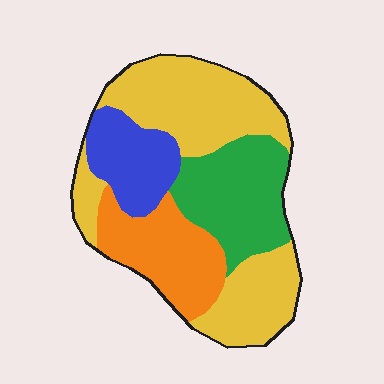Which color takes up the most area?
Yellow, at roughly 45%.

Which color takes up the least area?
Blue, at roughly 15%.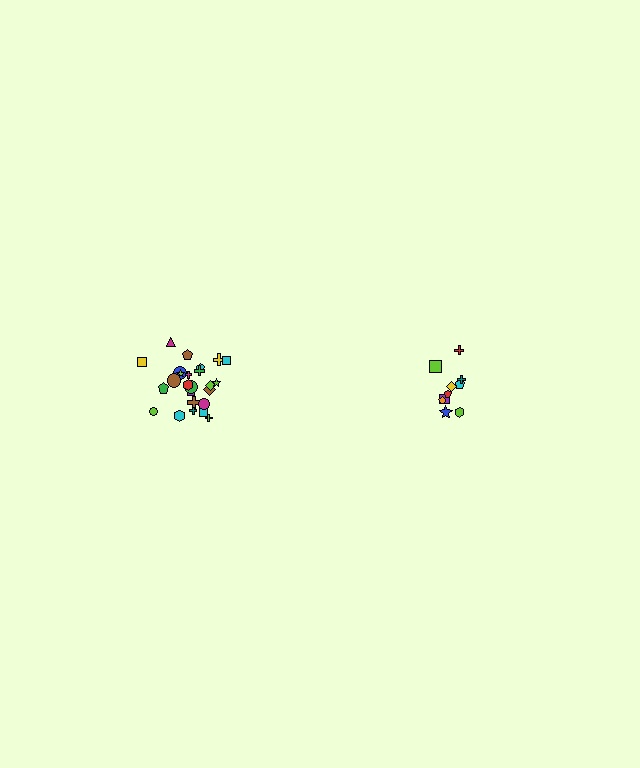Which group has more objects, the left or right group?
The left group.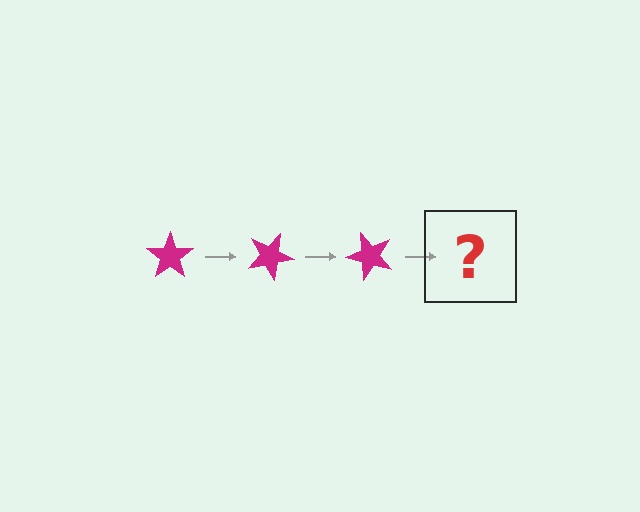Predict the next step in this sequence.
The next step is a magenta star rotated 75 degrees.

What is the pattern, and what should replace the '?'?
The pattern is that the star rotates 25 degrees each step. The '?' should be a magenta star rotated 75 degrees.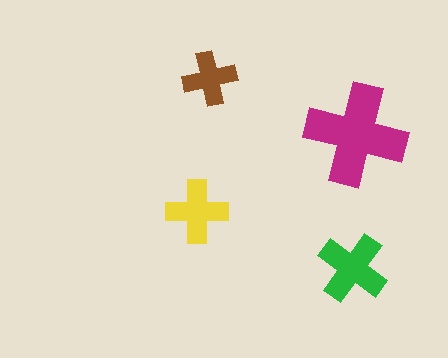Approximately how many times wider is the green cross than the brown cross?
About 1.5 times wider.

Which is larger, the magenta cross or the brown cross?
The magenta one.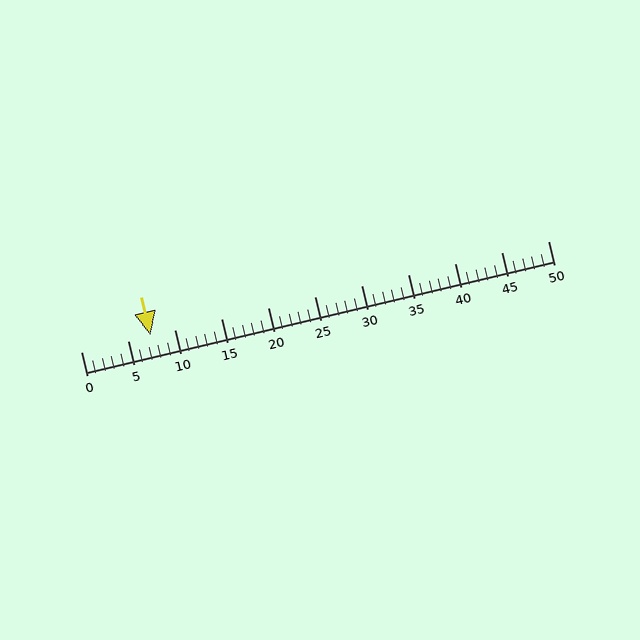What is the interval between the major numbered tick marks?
The major tick marks are spaced 5 units apart.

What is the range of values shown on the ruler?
The ruler shows values from 0 to 50.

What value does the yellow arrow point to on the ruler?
The yellow arrow points to approximately 7.